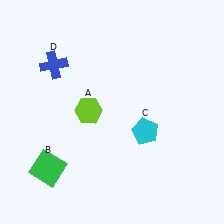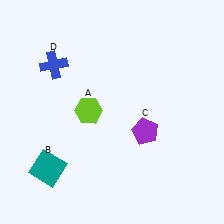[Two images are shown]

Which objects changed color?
B changed from green to teal. C changed from cyan to purple.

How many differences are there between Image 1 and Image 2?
There are 2 differences between the two images.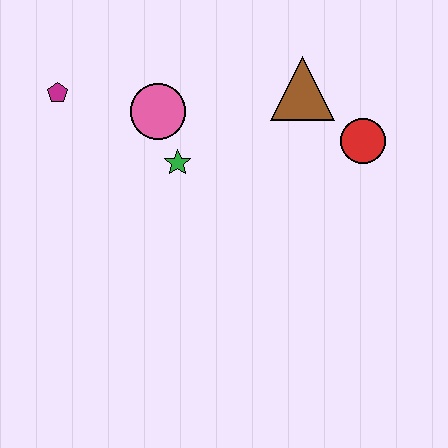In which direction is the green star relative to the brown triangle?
The green star is to the left of the brown triangle.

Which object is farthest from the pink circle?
The red circle is farthest from the pink circle.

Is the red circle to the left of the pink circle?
No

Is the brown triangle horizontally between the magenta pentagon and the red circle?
Yes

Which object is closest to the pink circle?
The green star is closest to the pink circle.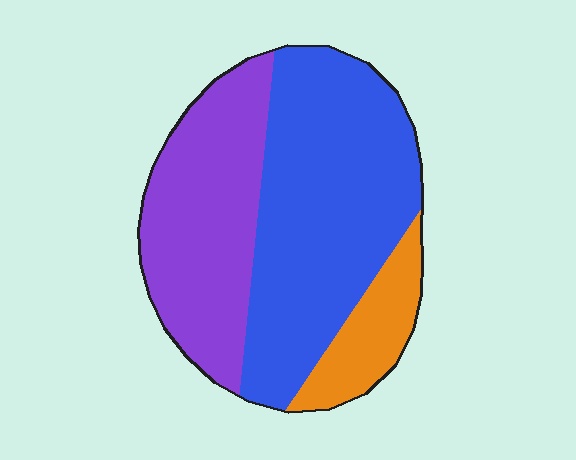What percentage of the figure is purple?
Purple covers about 35% of the figure.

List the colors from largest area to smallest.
From largest to smallest: blue, purple, orange.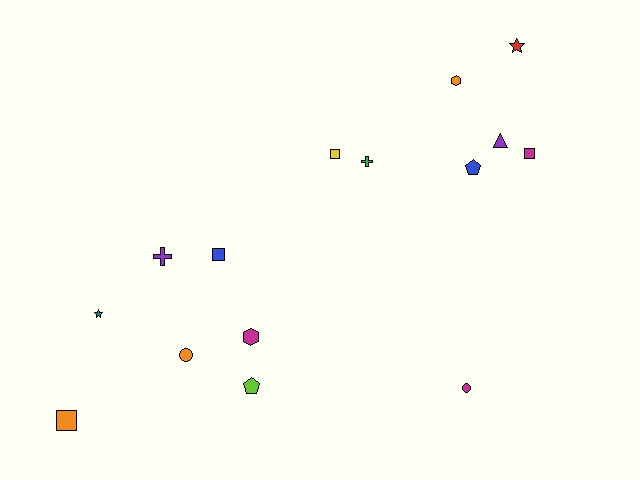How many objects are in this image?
There are 15 objects.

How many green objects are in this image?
There is 1 green object.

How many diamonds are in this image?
There are no diamonds.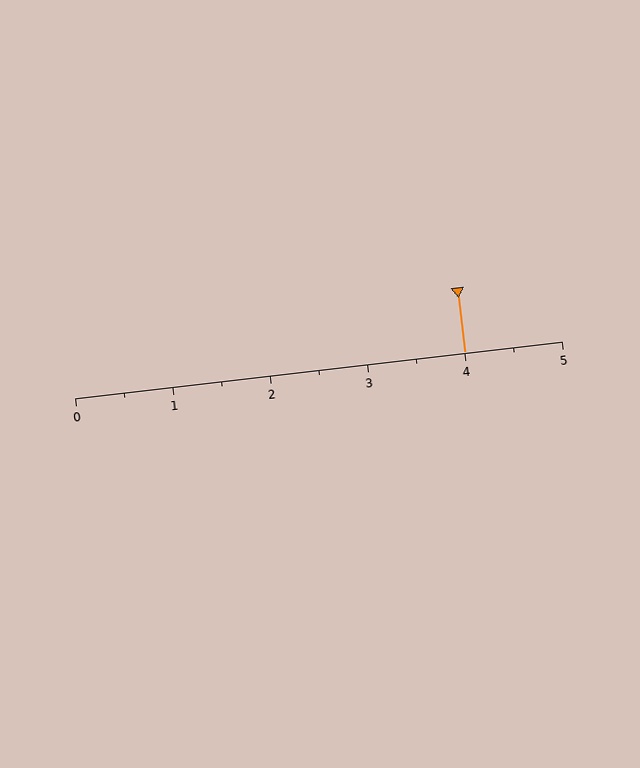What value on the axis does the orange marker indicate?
The marker indicates approximately 4.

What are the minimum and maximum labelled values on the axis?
The axis runs from 0 to 5.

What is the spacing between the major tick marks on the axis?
The major ticks are spaced 1 apart.